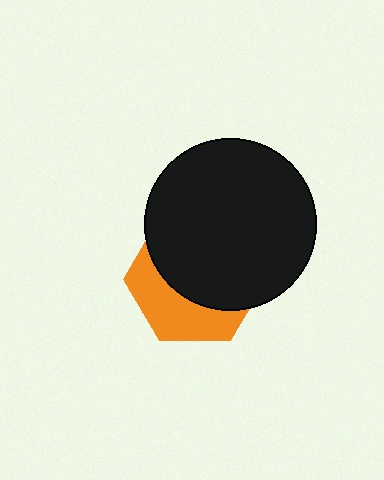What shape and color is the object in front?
The object in front is a black circle.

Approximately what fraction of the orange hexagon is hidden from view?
Roughly 62% of the orange hexagon is hidden behind the black circle.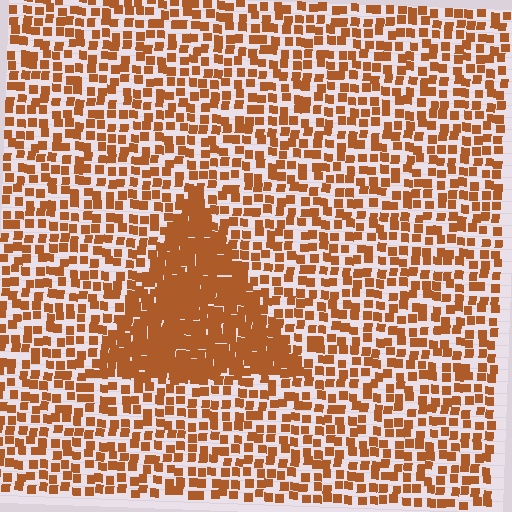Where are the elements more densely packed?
The elements are more densely packed inside the triangle boundary.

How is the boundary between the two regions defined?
The boundary is defined by a change in element density (approximately 2.3x ratio). All elements are the same color, size, and shape.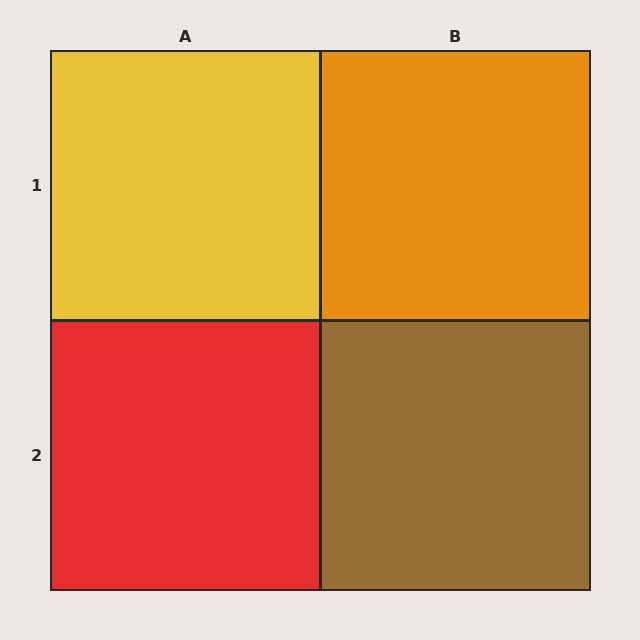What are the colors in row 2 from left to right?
Red, brown.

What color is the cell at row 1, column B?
Orange.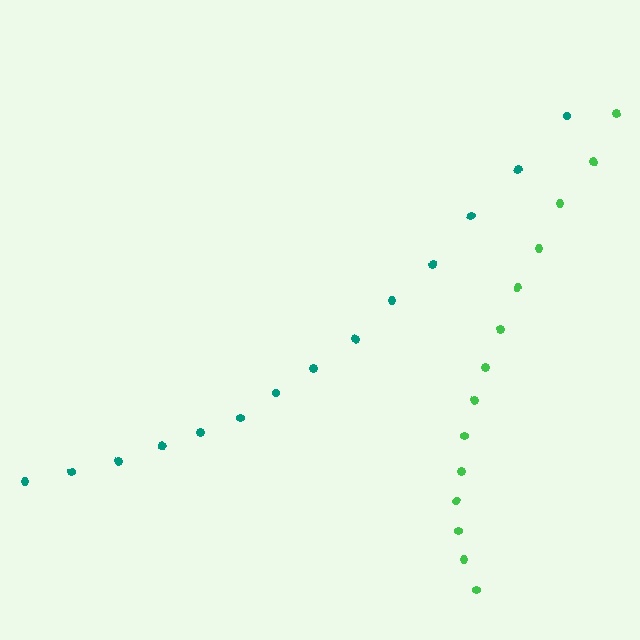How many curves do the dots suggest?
There are 2 distinct paths.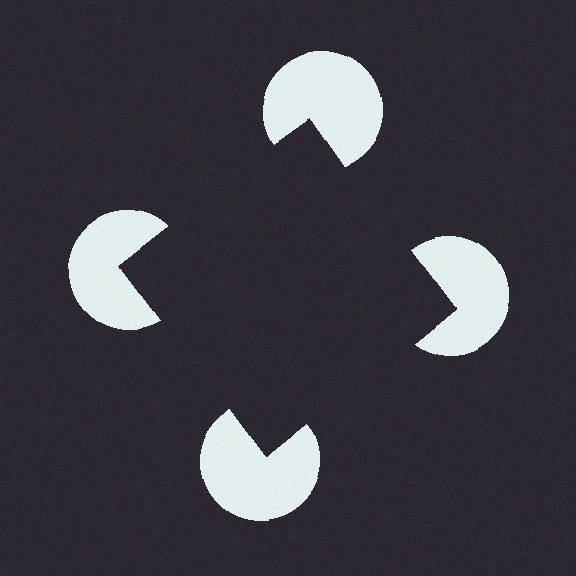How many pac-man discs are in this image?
There are 4 — one at each vertex of the illusory square.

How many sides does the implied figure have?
4 sides.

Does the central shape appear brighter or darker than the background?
It typically appears slightly darker than the background, even though no actual brightness change is drawn.